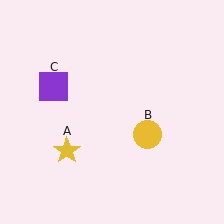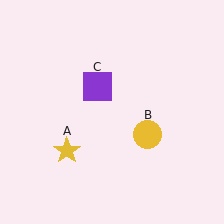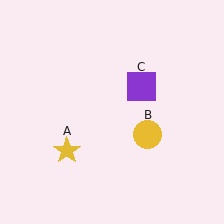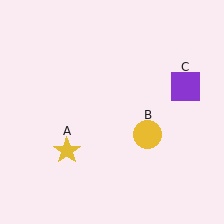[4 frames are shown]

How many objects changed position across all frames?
1 object changed position: purple square (object C).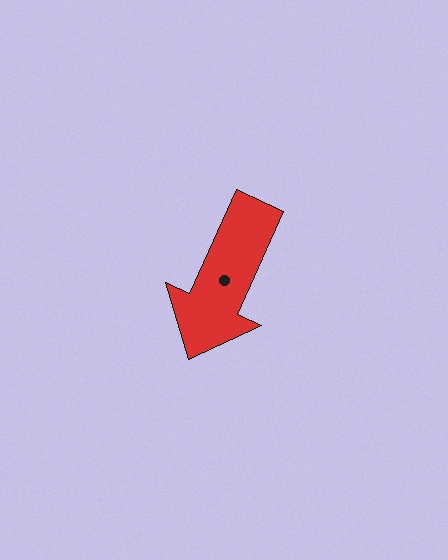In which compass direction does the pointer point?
Southwest.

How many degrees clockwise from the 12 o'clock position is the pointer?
Approximately 204 degrees.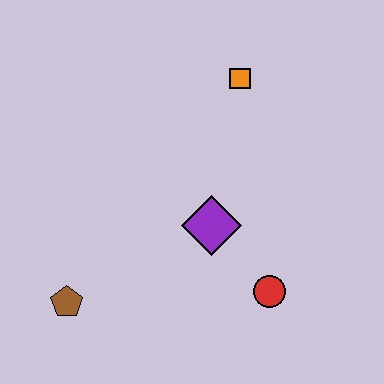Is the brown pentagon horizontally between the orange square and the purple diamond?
No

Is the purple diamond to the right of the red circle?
No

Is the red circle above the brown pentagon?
Yes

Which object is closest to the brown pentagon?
The purple diamond is closest to the brown pentagon.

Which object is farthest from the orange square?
The brown pentagon is farthest from the orange square.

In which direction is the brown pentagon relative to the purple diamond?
The brown pentagon is to the left of the purple diamond.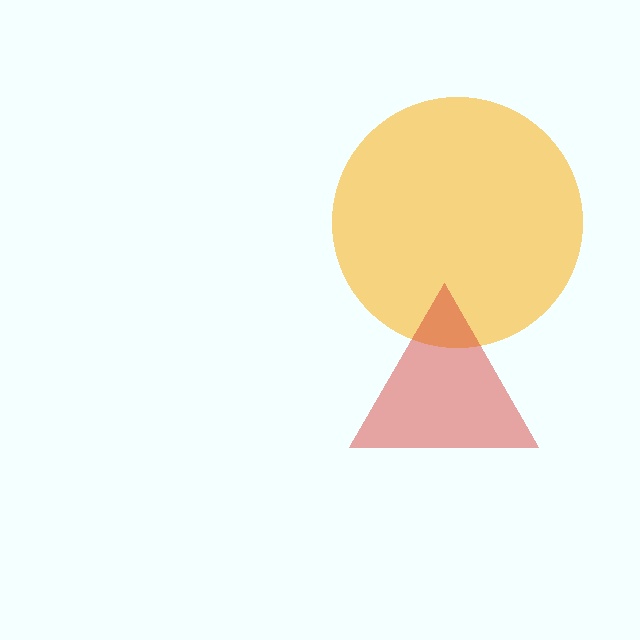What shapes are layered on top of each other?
The layered shapes are: a yellow circle, a red triangle.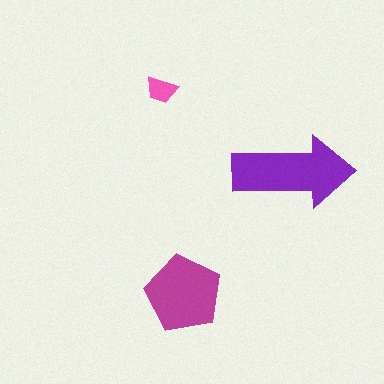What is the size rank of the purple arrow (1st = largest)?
1st.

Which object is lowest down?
The magenta pentagon is bottommost.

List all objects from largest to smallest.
The purple arrow, the magenta pentagon, the pink trapezoid.